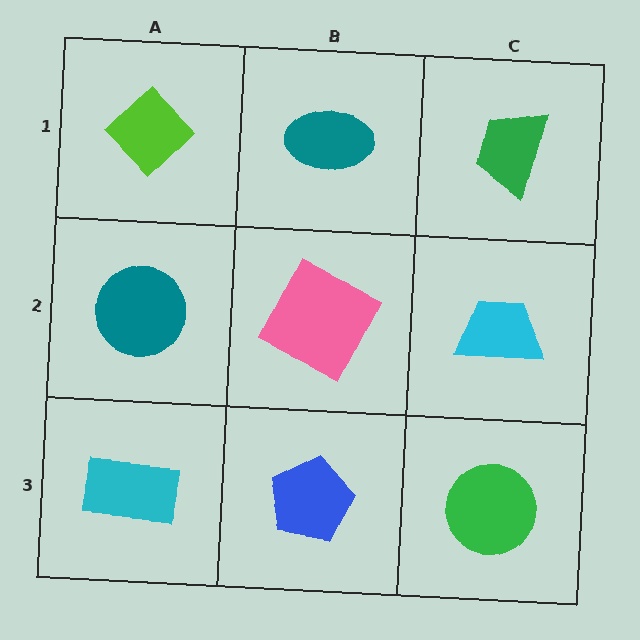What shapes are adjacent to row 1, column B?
A pink square (row 2, column B), a lime diamond (row 1, column A), a green trapezoid (row 1, column C).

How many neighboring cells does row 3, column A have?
2.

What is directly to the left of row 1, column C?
A teal ellipse.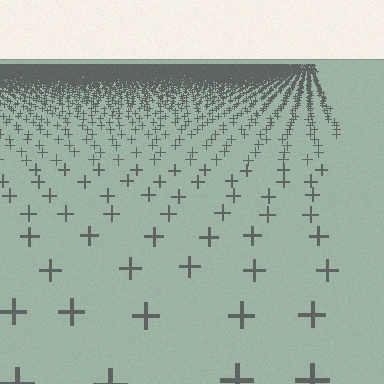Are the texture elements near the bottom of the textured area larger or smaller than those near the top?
Larger. Near the bottom, elements are closer to the viewer and appear at a bigger on-screen size.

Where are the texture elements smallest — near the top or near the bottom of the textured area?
Near the top.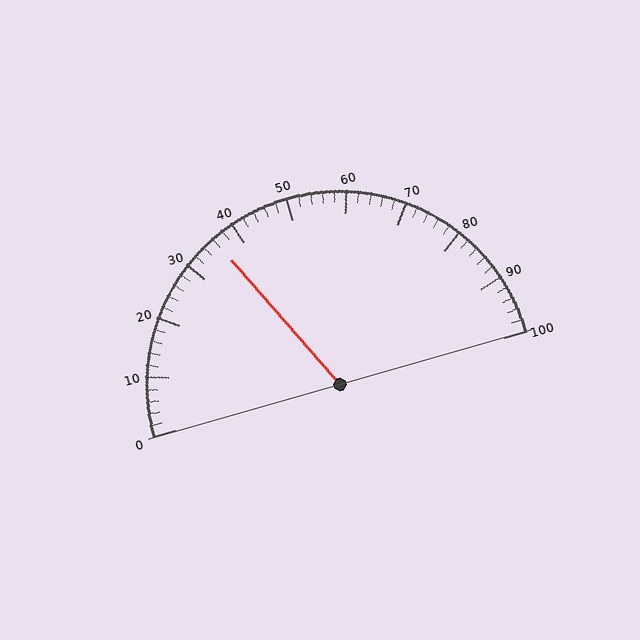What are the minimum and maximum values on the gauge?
The gauge ranges from 0 to 100.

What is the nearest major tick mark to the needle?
The nearest major tick mark is 40.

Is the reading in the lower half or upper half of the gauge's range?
The reading is in the lower half of the range (0 to 100).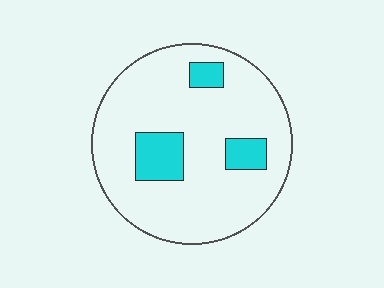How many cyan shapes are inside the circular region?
3.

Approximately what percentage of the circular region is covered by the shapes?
Approximately 15%.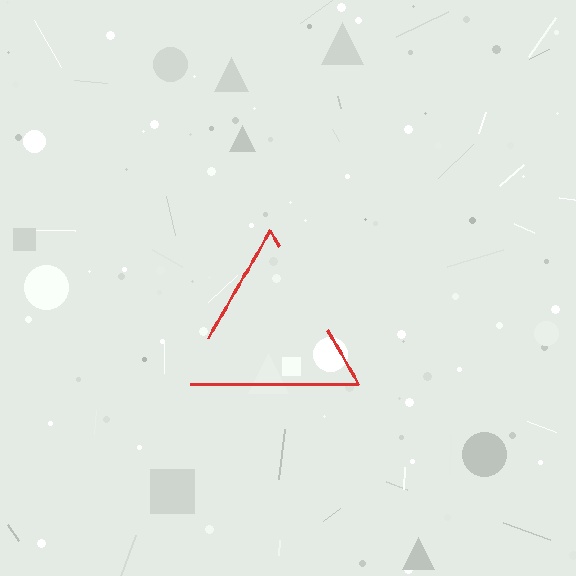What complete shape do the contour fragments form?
The contour fragments form a triangle.